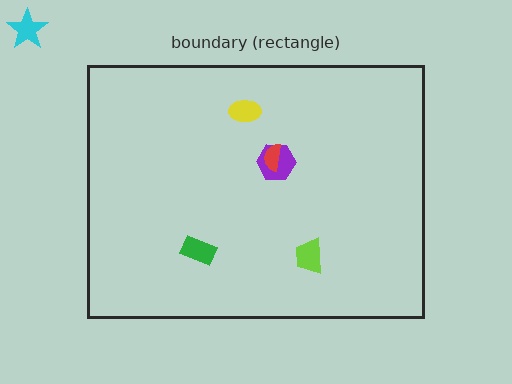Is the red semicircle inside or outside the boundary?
Inside.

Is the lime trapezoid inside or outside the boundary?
Inside.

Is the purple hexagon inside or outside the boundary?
Inside.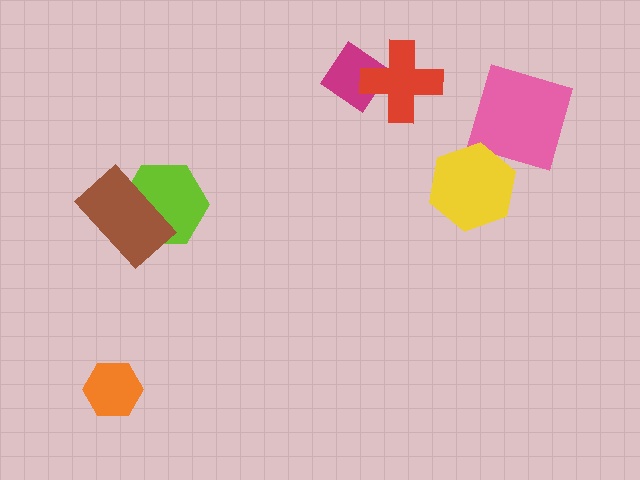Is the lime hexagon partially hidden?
Yes, it is partially covered by another shape.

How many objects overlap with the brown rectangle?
1 object overlaps with the brown rectangle.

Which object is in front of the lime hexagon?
The brown rectangle is in front of the lime hexagon.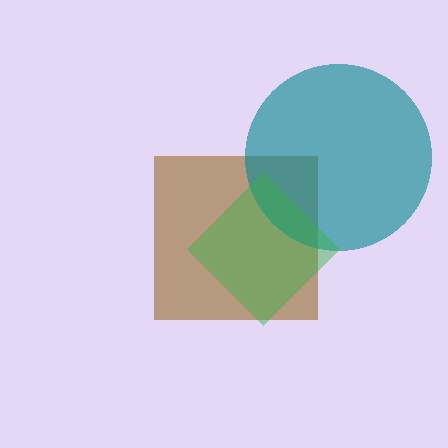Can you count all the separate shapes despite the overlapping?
Yes, there are 3 separate shapes.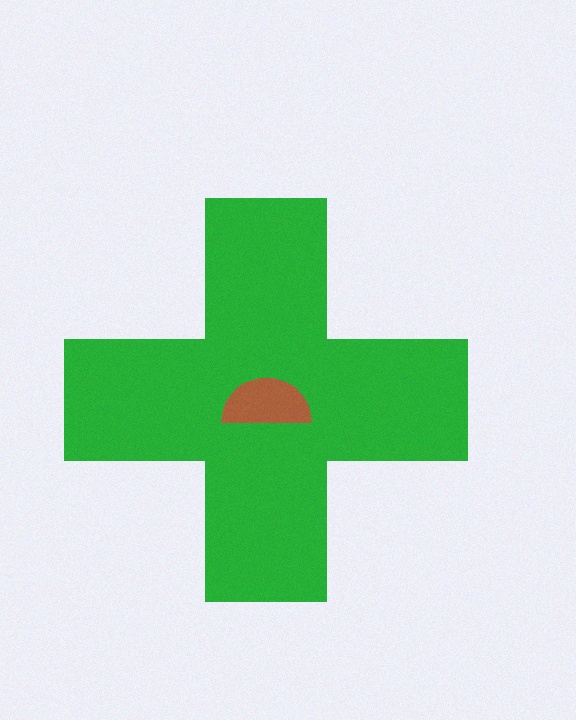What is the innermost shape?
The brown semicircle.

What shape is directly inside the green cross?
The brown semicircle.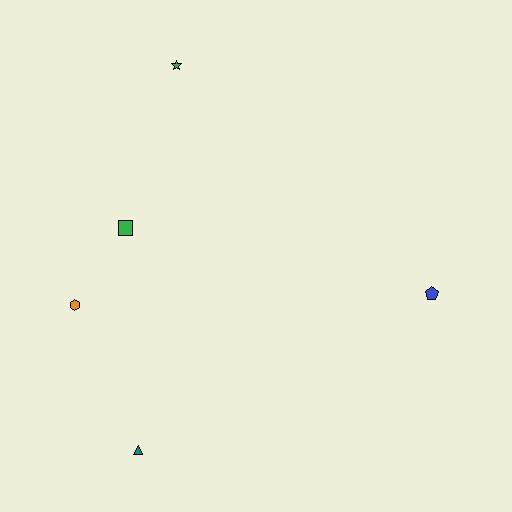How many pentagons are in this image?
There is 1 pentagon.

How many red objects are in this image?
There are no red objects.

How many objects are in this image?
There are 5 objects.